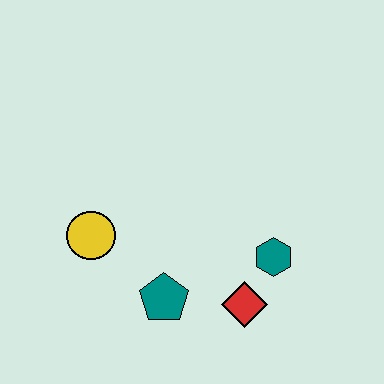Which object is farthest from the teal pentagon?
The teal hexagon is farthest from the teal pentagon.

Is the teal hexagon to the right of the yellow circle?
Yes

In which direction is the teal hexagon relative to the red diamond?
The teal hexagon is above the red diamond.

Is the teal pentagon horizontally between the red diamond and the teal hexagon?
No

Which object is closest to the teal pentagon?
The red diamond is closest to the teal pentagon.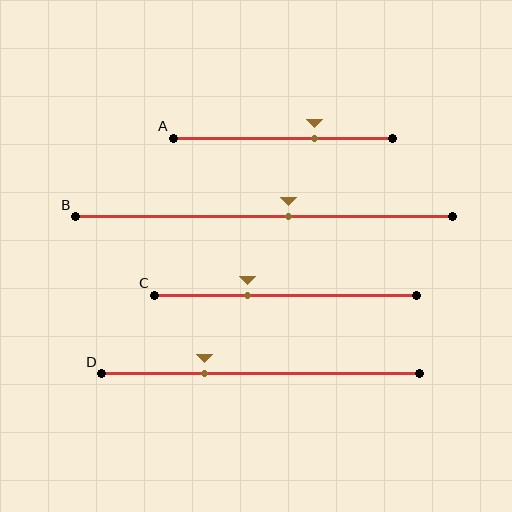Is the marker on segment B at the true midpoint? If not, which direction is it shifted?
No, the marker on segment B is shifted to the right by about 7% of the segment length.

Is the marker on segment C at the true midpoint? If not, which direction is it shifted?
No, the marker on segment C is shifted to the left by about 15% of the segment length.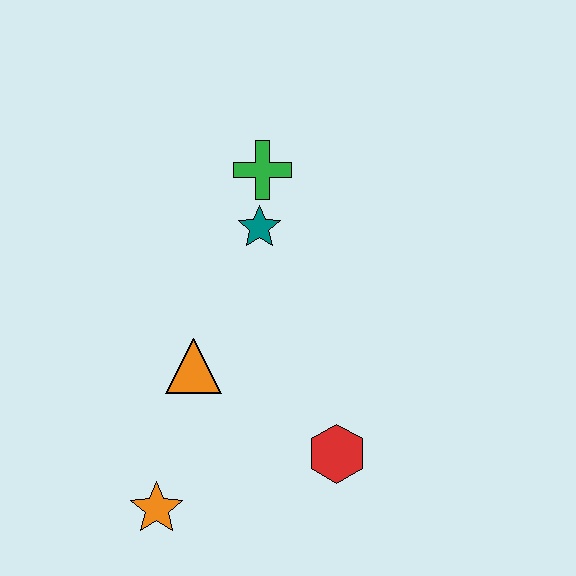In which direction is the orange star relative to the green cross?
The orange star is below the green cross.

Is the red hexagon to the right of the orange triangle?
Yes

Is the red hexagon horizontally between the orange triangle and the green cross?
No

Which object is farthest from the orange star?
The green cross is farthest from the orange star.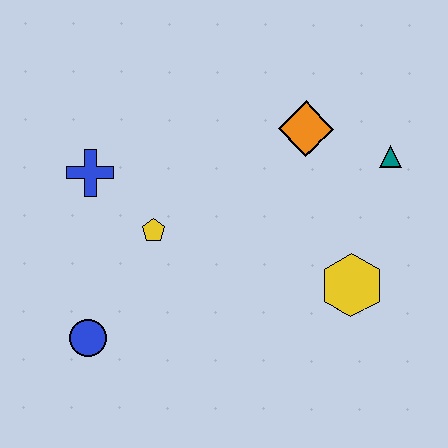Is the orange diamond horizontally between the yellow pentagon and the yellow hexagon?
Yes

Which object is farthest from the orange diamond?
The blue circle is farthest from the orange diamond.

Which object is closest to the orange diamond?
The teal triangle is closest to the orange diamond.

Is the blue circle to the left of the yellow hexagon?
Yes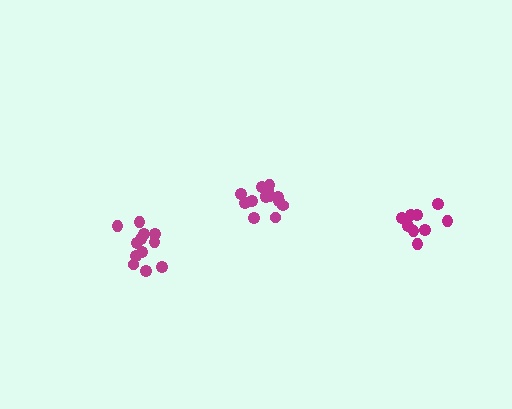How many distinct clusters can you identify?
There are 3 distinct clusters.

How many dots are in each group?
Group 1: 12 dots, Group 2: 9 dots, Group 3: 14 dots (35 total).